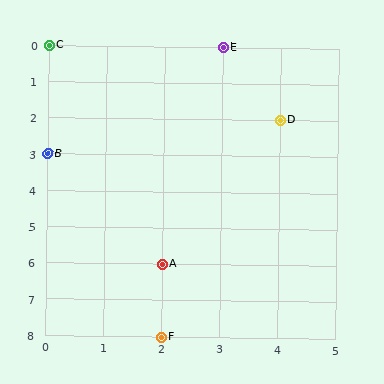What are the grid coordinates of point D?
Point D is at grid coordinates (4, 2).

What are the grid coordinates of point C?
Point C is at grid coordinates (0, 0).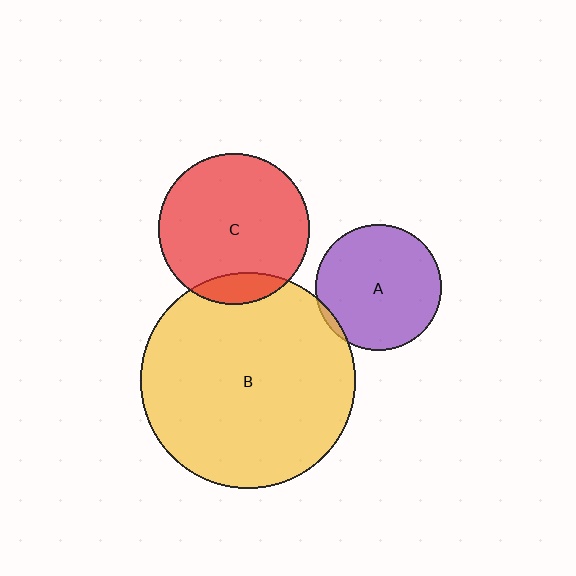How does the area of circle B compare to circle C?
Approximately 2.0 times.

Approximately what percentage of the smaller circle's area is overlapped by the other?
Approximately 10%.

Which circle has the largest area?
Circle B (yellow).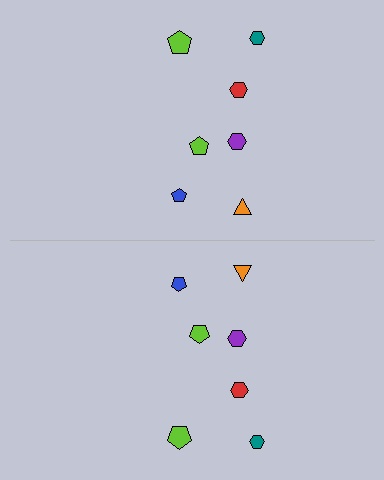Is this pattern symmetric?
Yes, this pattern has bilateral (reflection) symmetry.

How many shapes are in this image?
There are 14 shapes in this image.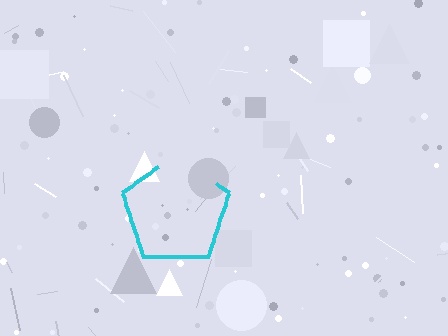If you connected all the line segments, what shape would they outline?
They would outline a pentagon.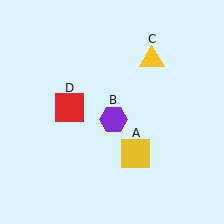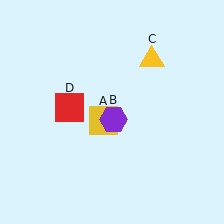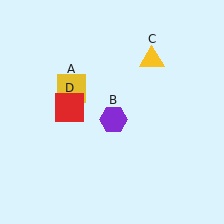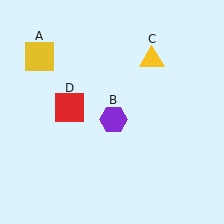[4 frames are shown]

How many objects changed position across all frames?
1 object changed position: yellow square (object A).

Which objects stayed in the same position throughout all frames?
Purple hexagon (object B) and yellow triangle (object C) and red square (object D) remained stationary.